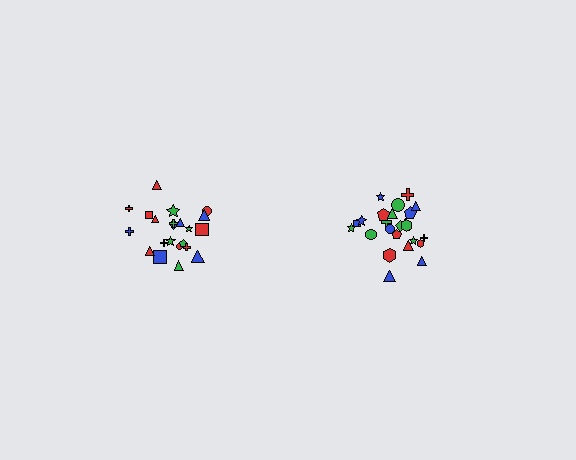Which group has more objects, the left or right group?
The right group.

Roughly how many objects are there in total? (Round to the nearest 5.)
Roughly 45 objects in total.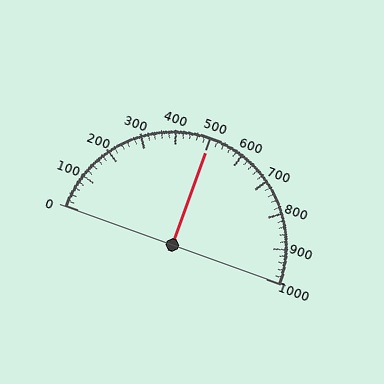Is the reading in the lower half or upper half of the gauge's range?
The reading is in the upper half of the range (0 to 1000).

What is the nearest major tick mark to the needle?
The nearest major tick mark is 500.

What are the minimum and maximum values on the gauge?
The gauge ranges from 0 to 1000.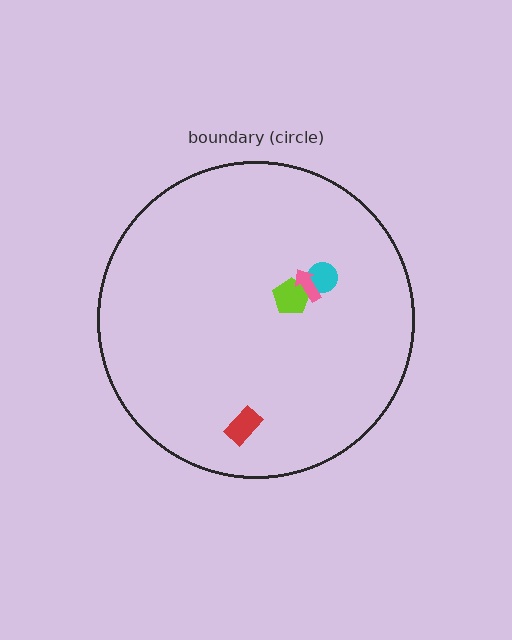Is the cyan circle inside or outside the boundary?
Inside.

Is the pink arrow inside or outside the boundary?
Inside.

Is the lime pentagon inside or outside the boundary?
Inside.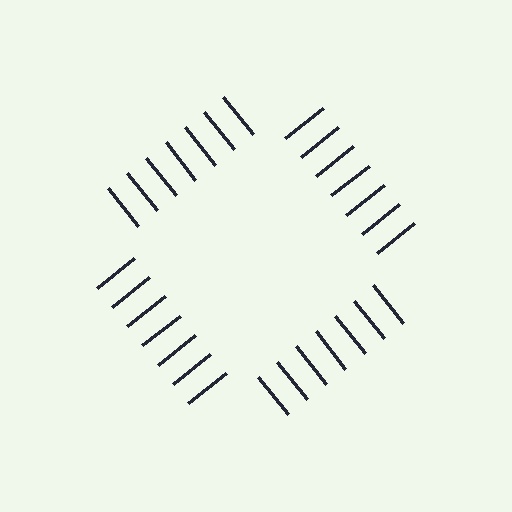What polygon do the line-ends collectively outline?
An illusory square — the line segments terminate on its edges but no continuous stroke is drawn.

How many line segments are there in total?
28 — 7 along each of the 4 edges.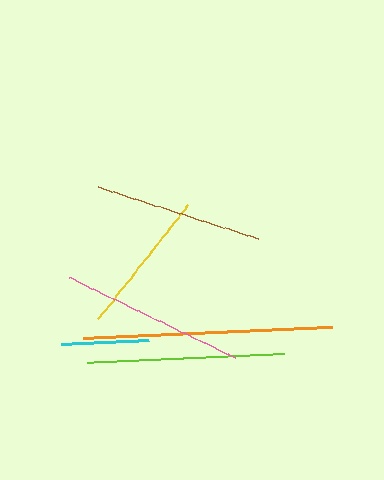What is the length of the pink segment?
The pink segment is approximately 185 pixels long.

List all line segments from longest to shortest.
From longest to shortest: orange, lime, pink, brown, yellow, cyan.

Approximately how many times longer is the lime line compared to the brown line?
The lime line is approximately 1.2 times the length of the brown line.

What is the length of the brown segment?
The brown segment is approximately 169 pixels long.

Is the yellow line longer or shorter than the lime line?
The lime line is longer than the yellow line.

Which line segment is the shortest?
The cyan line is the shortest at approximately 88 pixels.